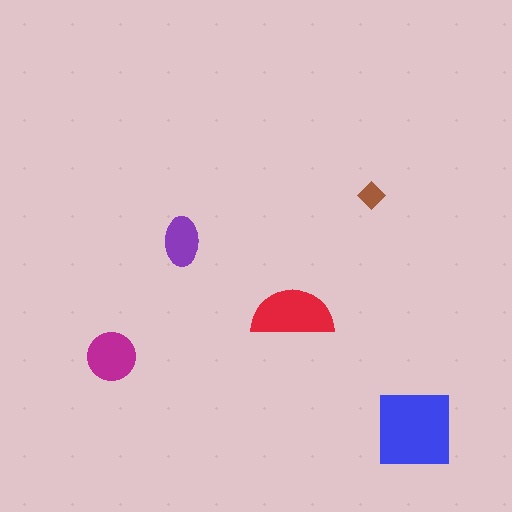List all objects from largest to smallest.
The blue square, the red semicircle, the magenta circle, the purple ellipse, the brown diamond.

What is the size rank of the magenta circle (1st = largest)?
3rd.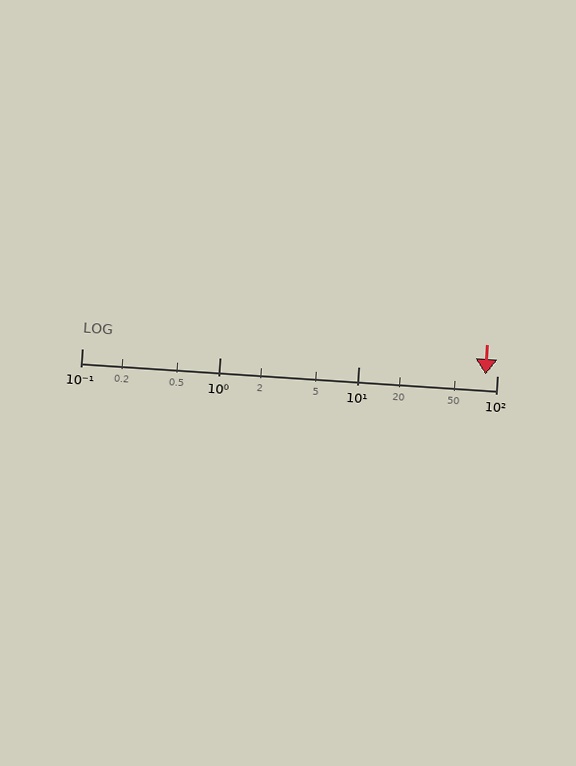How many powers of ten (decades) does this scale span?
The scale spans 3 decades, from 0.1 to 100.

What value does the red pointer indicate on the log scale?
The pointer indicates approximately 82.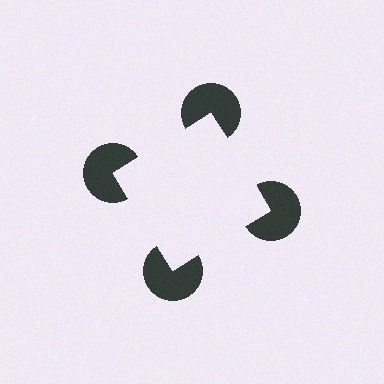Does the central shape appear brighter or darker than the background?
It typically appears slightly brighter than the background, even though no actual brightness change is drawn.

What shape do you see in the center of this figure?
An illusory square — its edges are inferred from the aligned wedge cuts in the pac-man discs, not physically drawn.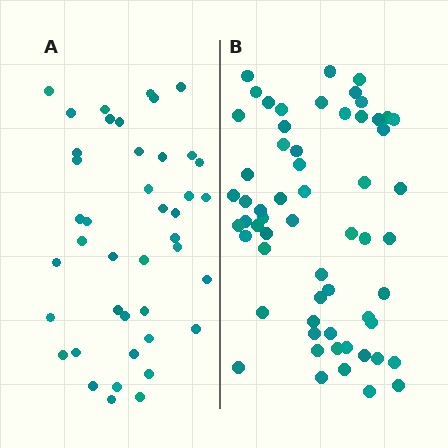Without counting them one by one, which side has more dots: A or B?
Region B (the right region) has more dots.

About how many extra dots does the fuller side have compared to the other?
Region B has approximately 20 more dots than region A.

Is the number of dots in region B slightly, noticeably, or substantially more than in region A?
Region B has noticeably more, but not dramatically so. The ratio is roughly 1.4 to 1.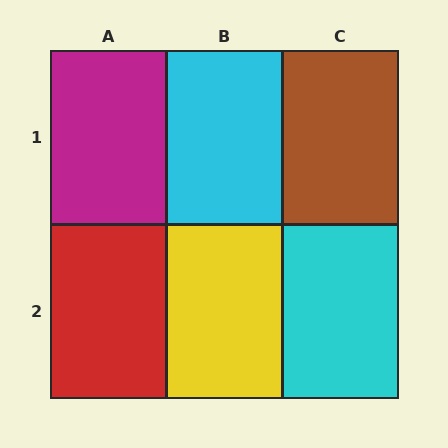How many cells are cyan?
2 cells are cyan.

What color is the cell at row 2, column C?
Cyan.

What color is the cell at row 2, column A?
Red.